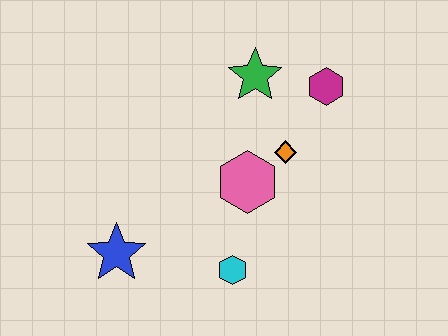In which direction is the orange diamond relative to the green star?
The orange diamond is below the green star.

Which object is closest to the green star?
The magenta hexagon is closest to the green star.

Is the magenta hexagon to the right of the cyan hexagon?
Yes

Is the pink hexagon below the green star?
Yes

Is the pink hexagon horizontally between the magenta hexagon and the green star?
No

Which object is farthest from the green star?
The blue star is farthest from the green star.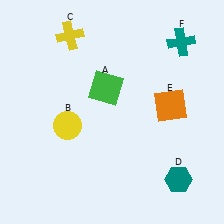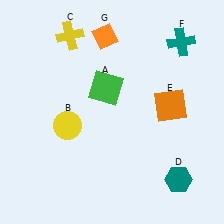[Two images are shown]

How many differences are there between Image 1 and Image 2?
There is 1 difference between the two images.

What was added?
An orange diamond (G) was added in Image 2.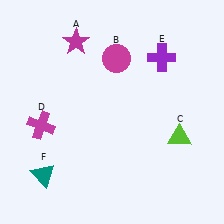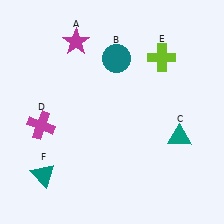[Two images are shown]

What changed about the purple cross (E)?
In Image 1, E is purple. In Image 2, it changed to lime.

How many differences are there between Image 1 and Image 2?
There are 3 differences between the two images.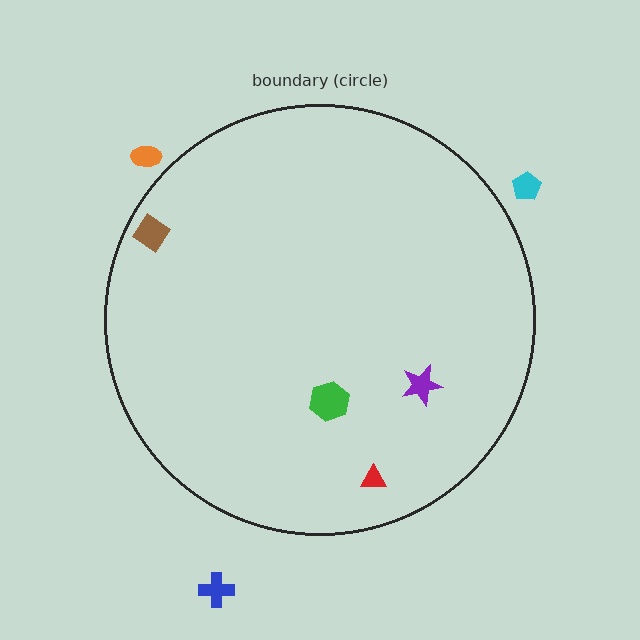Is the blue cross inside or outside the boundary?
Outside.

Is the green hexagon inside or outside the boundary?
Inside.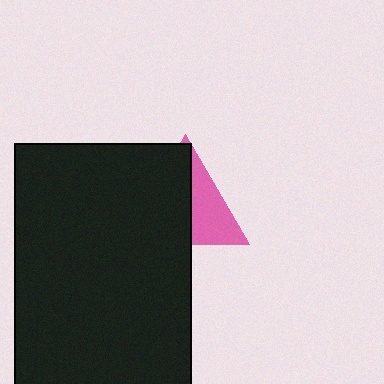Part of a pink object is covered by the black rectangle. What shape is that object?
It is a triangle.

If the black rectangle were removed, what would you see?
You would see the complete pink triangle.